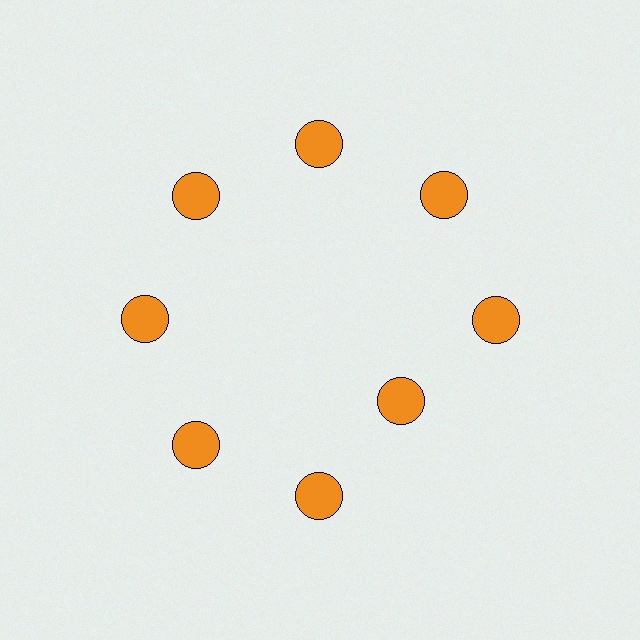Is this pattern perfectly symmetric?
No. The 8 orange circles are arranged in a ring, but one element near the 4 o'clock position is pulled inward toward the center, breaking the 8-fold rotational symmetry.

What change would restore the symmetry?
The symmetry would be restored by moving it outward, back onto the ring so that all 8 circles sit at equal angles and equal distance from the center.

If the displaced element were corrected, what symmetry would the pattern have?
It would have 8-fold rotational symmetry — the pattern would map onto itself every 45 degrees.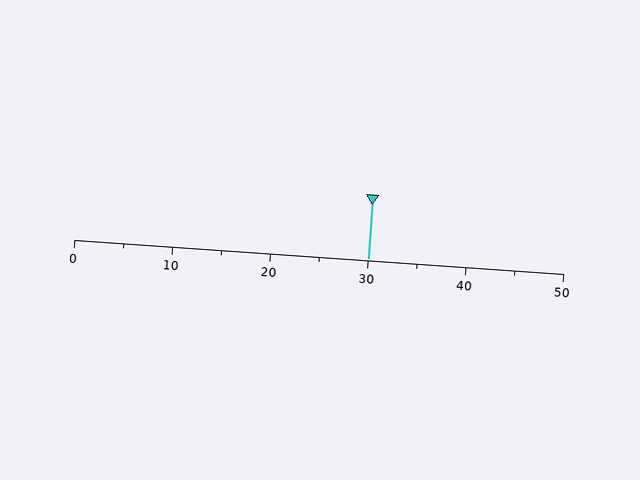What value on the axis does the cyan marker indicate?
The marker indicates approximately 30.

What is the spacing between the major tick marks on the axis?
The major ticks are spaced 10 apart.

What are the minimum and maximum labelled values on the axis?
The axis runs from 0 to 50.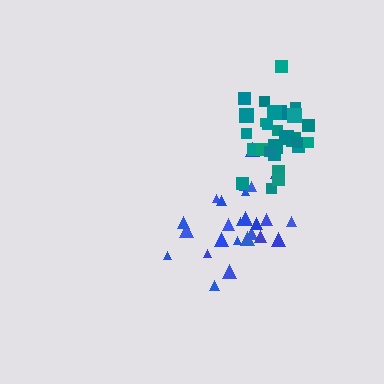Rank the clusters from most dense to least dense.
teal, blue.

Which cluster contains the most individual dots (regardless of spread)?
Teal (28).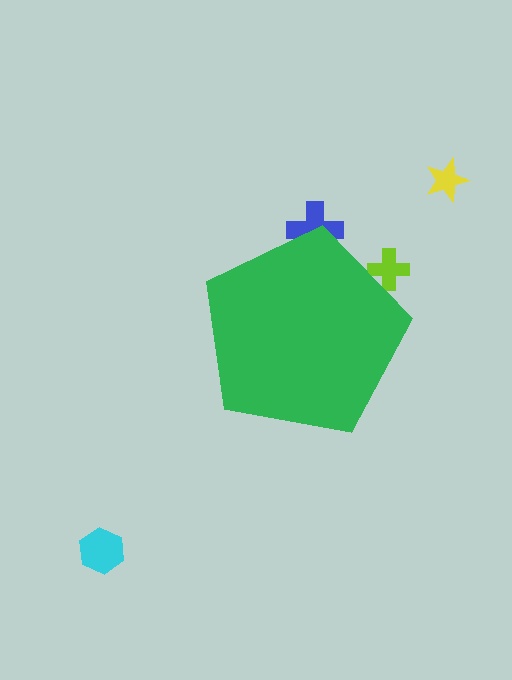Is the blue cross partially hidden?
Yes, the blue cross is partially hidden behind the green pentagon.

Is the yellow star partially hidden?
No, the yellow star is fully visible.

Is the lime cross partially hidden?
Yes, the lime cross is partially hidden behind the green pentagon.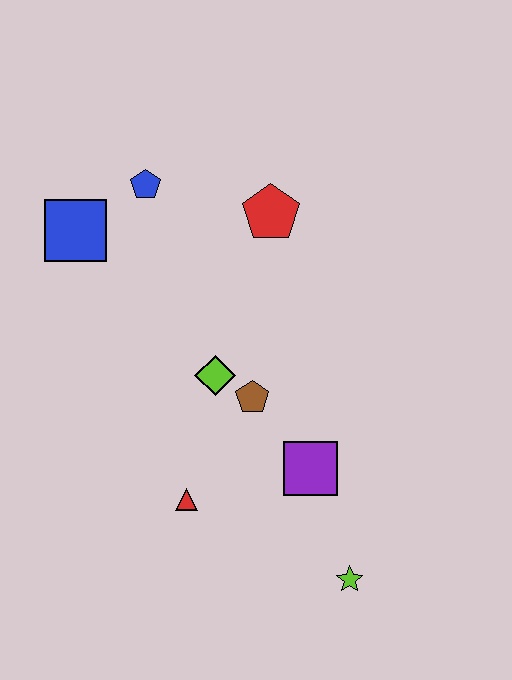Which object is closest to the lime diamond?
The brown pentagon is closest to the lime diamond.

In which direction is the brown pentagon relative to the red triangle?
The brown pentagon is above the red triangle.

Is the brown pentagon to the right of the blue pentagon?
Yes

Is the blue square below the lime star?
No